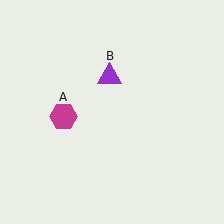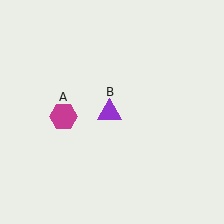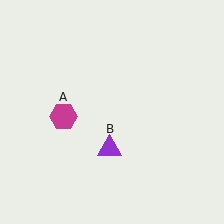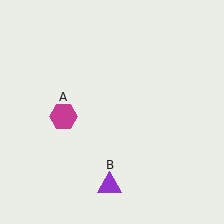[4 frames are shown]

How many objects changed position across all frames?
1 object changed position: purple triangle (object B).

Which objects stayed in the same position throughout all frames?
Magenta hexagon (object A) remained stationary.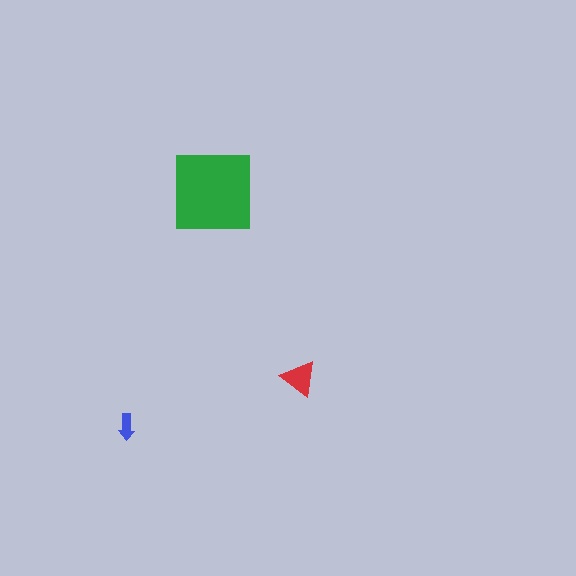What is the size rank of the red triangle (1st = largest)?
2nd.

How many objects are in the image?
There are 3 objects in the image.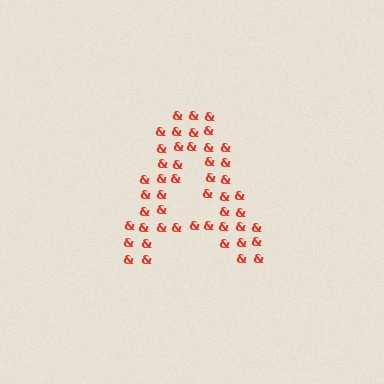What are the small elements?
The small elements are ampersands.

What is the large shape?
The large shape is the letter A.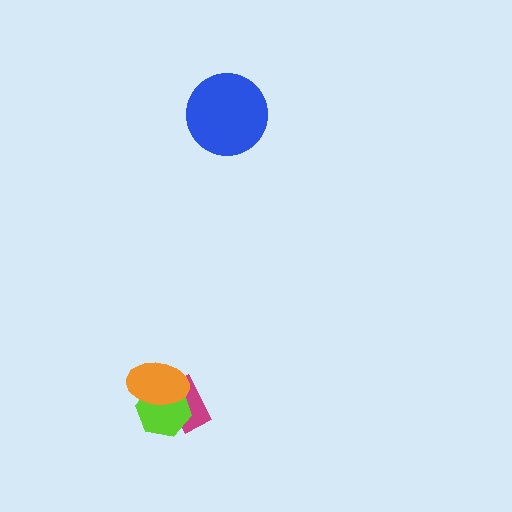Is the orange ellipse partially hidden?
No, no other shape covers it.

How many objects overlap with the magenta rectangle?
2 objects overlap with the magenta rectangle.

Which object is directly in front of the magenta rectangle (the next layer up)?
The lime hexagon is directly in front of the magenta rectangle.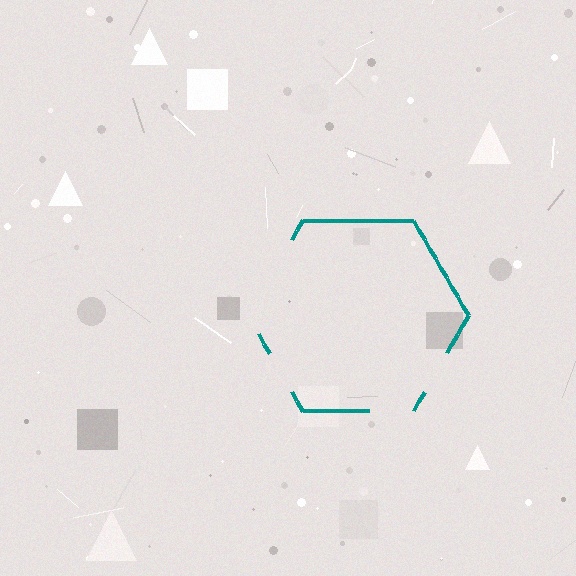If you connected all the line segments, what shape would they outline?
They would outline a hexagon.